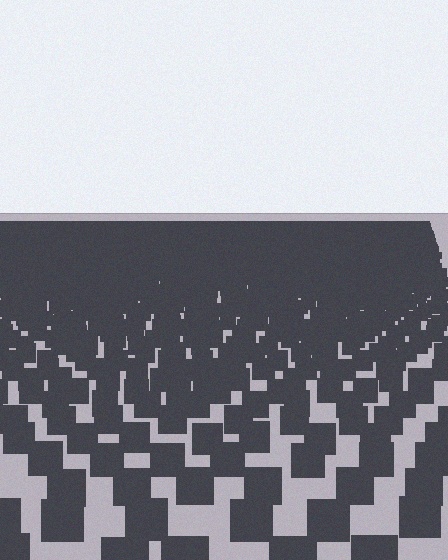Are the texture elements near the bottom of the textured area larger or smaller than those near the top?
Larger. Near the bottom, elements are closer to the viewer and appear at a bigger on-screen size.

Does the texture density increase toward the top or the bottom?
Density increases toward the top.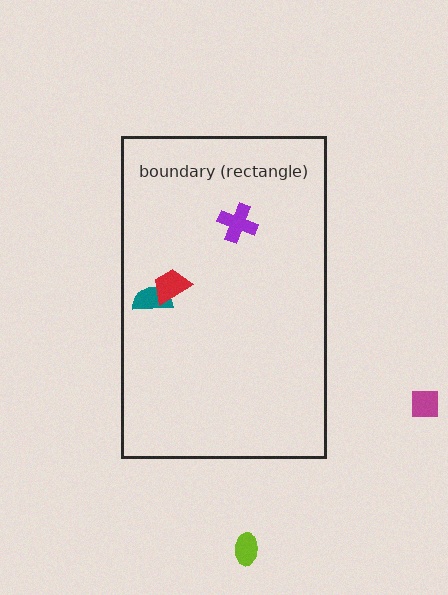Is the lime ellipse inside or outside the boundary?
Outside.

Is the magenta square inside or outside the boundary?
Outside.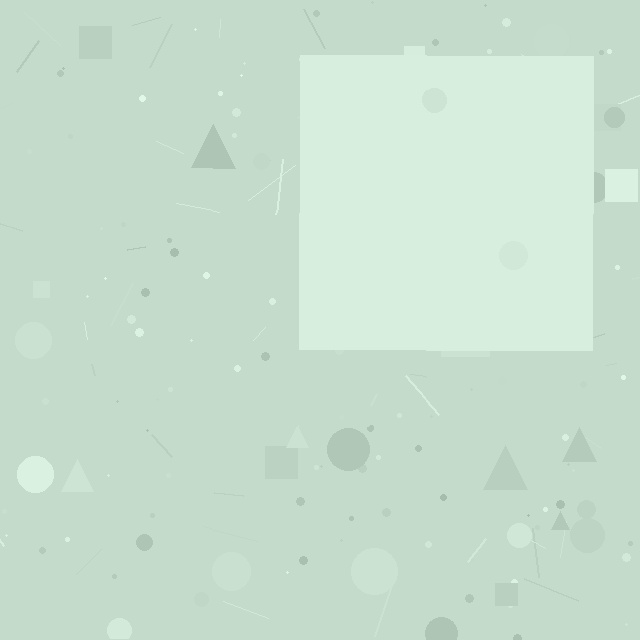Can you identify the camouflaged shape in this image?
The camouflaged shape is a square.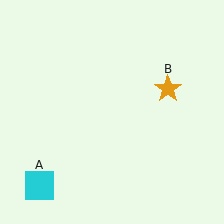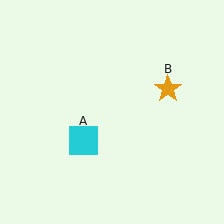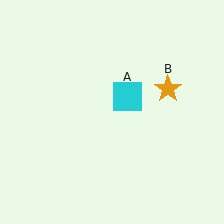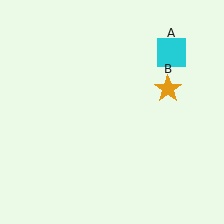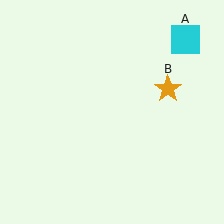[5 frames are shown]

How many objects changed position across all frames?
1 object changed position: cyan square (object A).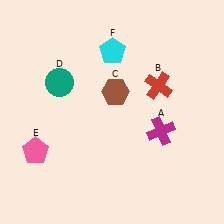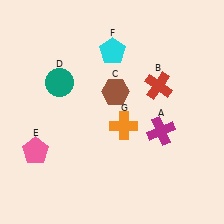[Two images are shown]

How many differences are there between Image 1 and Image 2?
There is 1 difference between the two images.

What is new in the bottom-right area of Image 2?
An orange cross (G) was added in the bottom-right area of Image 2.